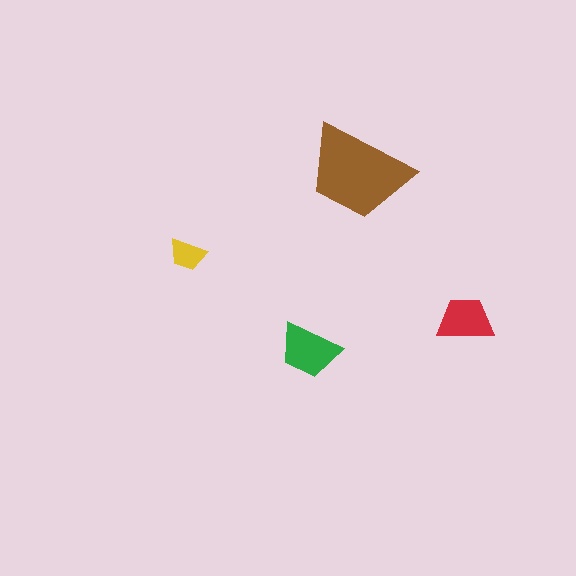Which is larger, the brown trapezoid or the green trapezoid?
The brown one.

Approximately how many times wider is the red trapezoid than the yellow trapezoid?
About 1.5 times wider.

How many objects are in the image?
There are 4 objects in the image.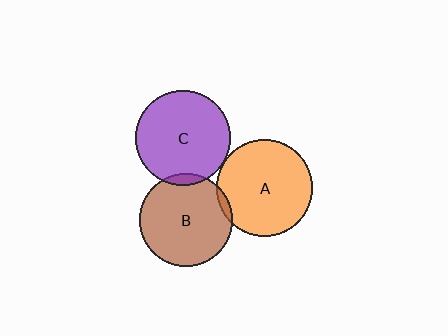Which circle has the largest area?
Circle A (orange).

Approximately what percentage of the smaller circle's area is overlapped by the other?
Approximately 5%.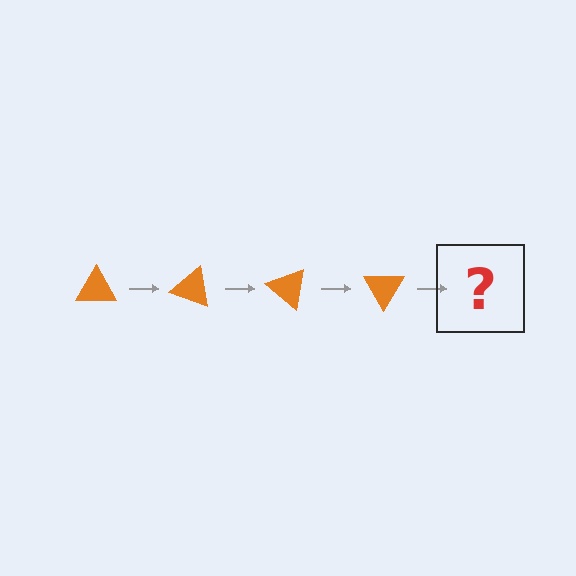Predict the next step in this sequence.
The next step is an orange triangle rotated 80 degrees.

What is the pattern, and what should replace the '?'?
The pattern is that the triangle rotates 20 degrees each step. The '?' should be an orange triangle rotated 80 degrees.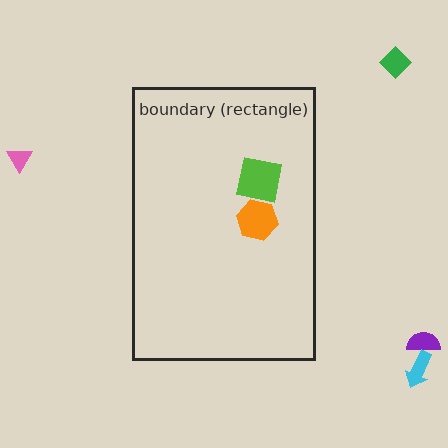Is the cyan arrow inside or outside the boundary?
Outside.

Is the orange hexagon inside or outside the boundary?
Inside.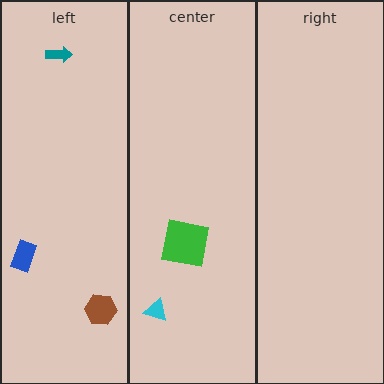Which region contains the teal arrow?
The left region.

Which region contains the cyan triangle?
The center region.